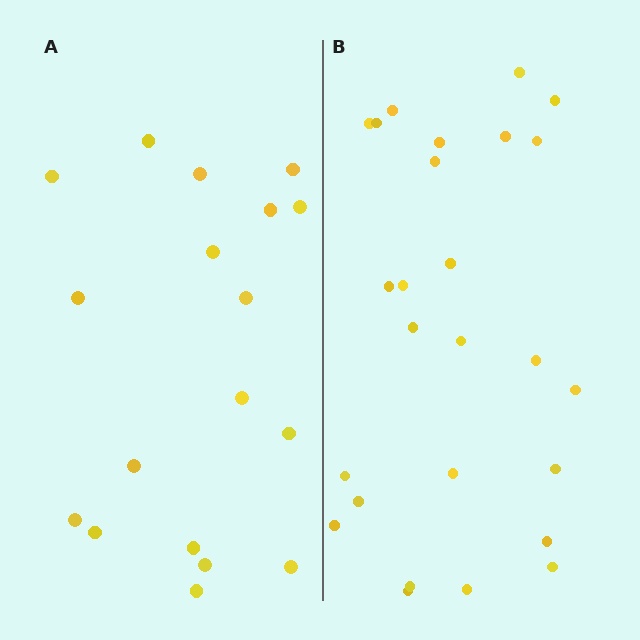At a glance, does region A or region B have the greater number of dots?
Region B (the right region) has more dots.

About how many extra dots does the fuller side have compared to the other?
Region B has roughly 8 or so more dots than region A.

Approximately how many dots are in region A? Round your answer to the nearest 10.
About 20 dots. (The exact count is 18, which rounds to 20.)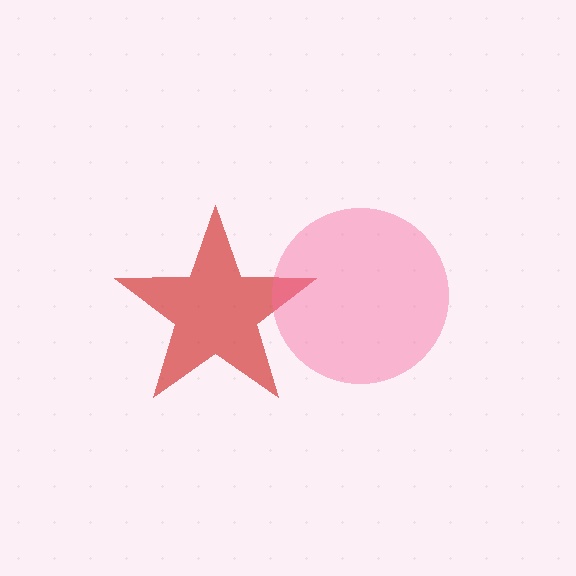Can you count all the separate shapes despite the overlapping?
Yes, there are 2 separate shapes.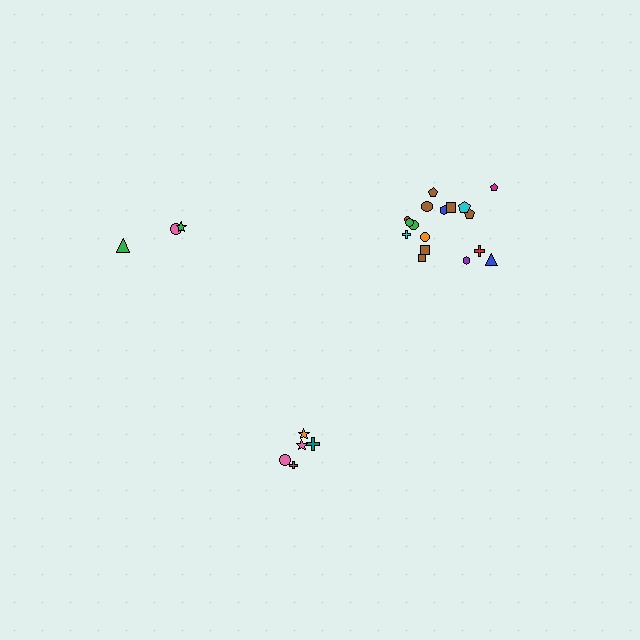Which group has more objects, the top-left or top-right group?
The top-right group.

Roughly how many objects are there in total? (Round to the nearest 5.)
Roughly 25 objects in total.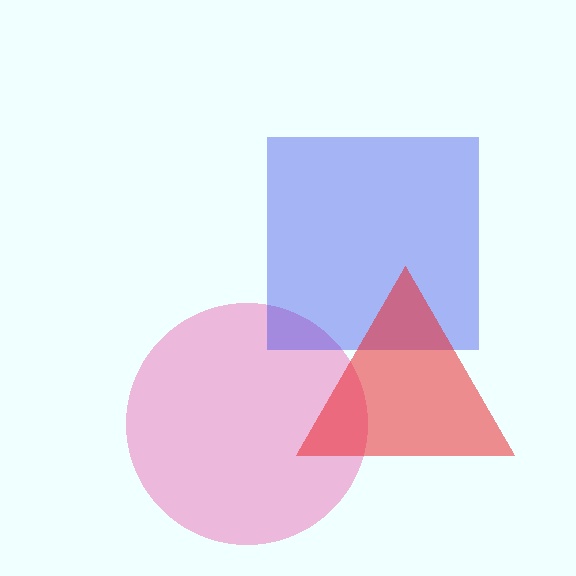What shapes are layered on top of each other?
The layered shapes are: a pink circle, a blue square, a red triangle.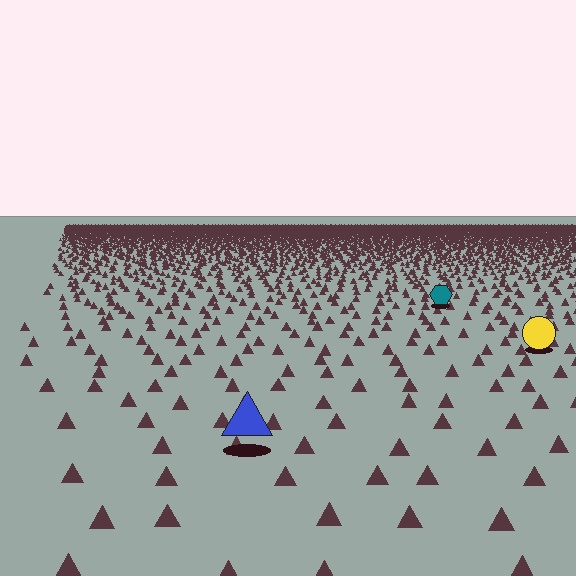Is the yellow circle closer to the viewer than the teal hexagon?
Yes. The yellow circle is closer — you can tell from the texture gradient: the ground texture is coarser near it.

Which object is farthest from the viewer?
The teal hexagon is farthest from the viewer. It appears smaller and the ground texture around it is denser.